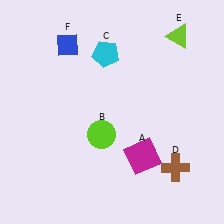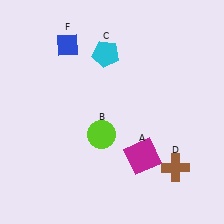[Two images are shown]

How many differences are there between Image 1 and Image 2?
There is 1 difference between the two images.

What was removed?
The lime triangle (E) was removed in Image 2.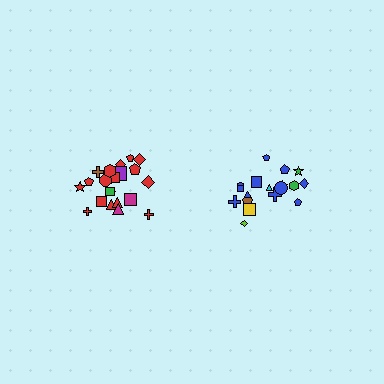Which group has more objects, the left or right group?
The left group.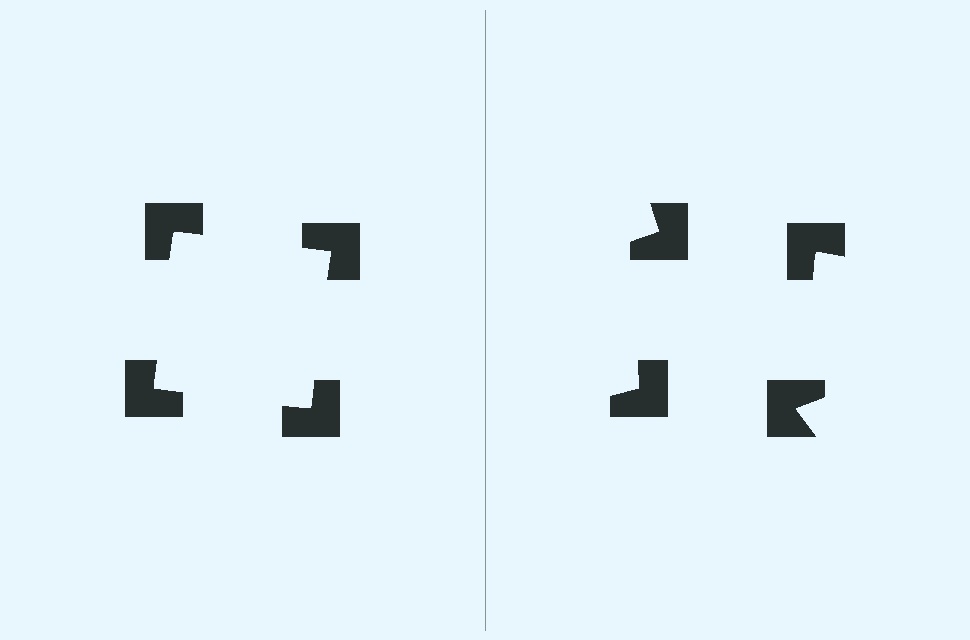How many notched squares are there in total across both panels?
8 — 4 on each side.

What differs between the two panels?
The notched squares are positioned identically on both sides; only the wedge orientations differ. On the left they align to a square; on the right they are misaligned.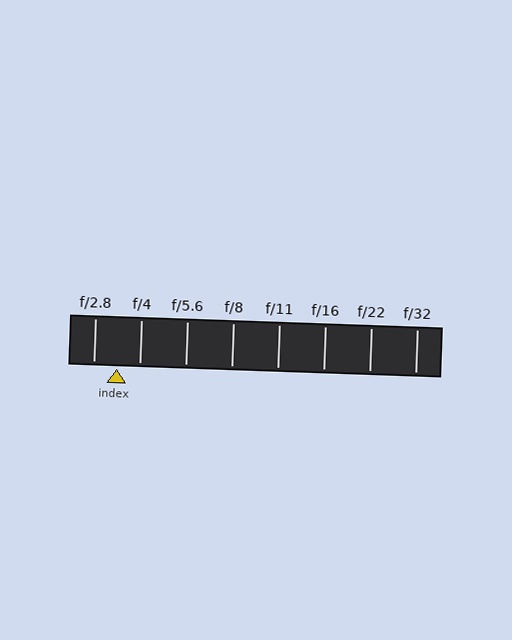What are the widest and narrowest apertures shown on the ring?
The widest aperture shown is f/2.8 and the narrowest is f/32.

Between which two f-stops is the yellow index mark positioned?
The index mark is between f/2.8 and f/4.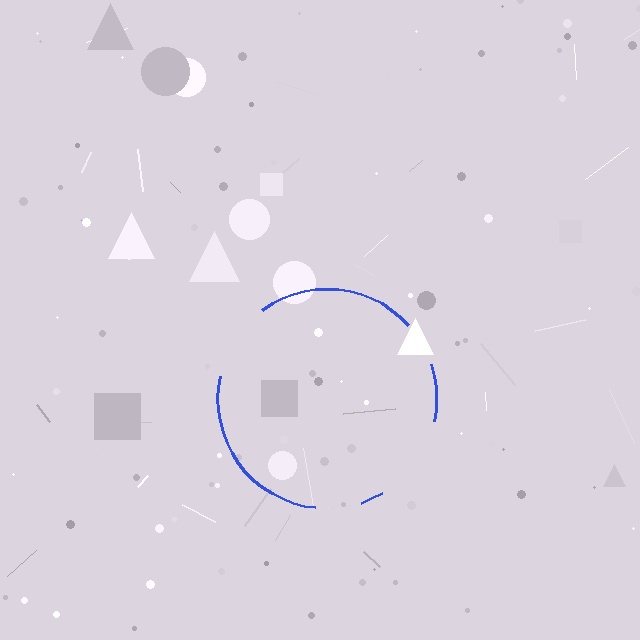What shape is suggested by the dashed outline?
The dashed outline suggests a circle.